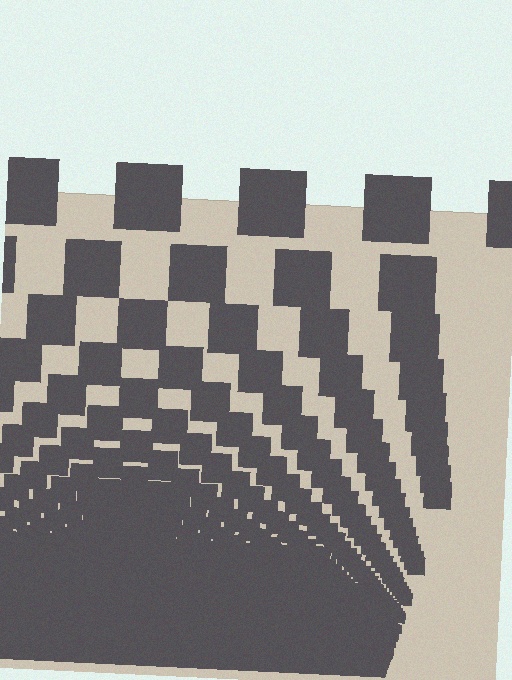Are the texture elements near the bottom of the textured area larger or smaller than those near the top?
Smaller. The gradient is inverted — elements near the bottom are smaller and denser.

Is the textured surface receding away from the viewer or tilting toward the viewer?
The surface appears to tilt toward the viewer. Texture elements get larger and sparser toward the top.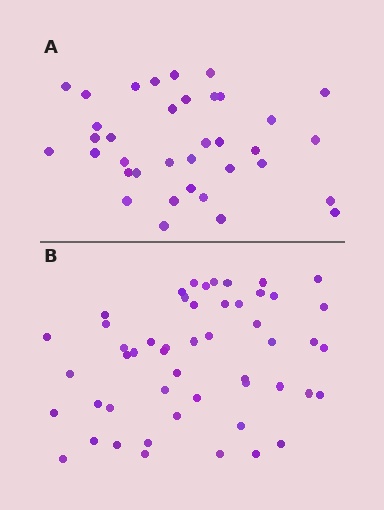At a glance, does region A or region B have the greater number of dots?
Region B (the bottom region) has more dots.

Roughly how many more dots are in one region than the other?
Region B has approximately 15 more dots than region A.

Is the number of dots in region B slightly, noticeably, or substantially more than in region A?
Region B has noticeably more, but not dramatically so. The ratio is roughly 1.4 to 1.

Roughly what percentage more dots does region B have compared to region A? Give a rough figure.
About 40% more.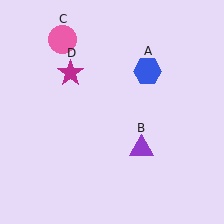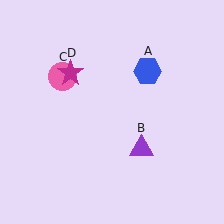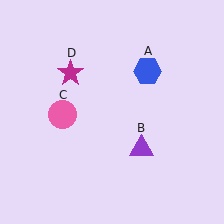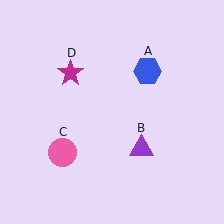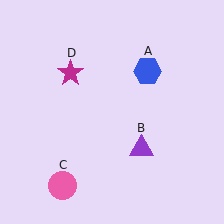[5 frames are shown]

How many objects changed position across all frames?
1 object changed position: pink circle (object C).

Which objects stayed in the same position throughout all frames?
Blue hexagon (object A) and purple triangle (object B) and magenta star (object D) remained stationary.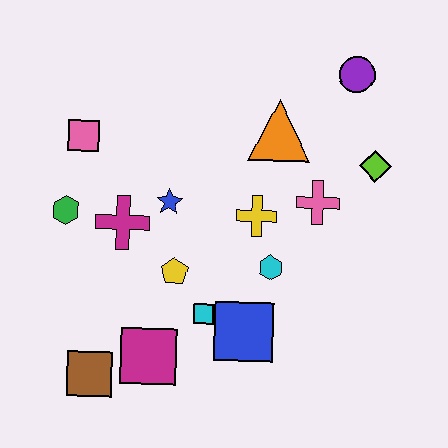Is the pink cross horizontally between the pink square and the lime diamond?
Yes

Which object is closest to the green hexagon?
The magenta cross is closest to the green hexagon.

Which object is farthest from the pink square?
The lime diamond is farthest from the pink square.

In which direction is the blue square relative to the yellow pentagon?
The blue square is to the right of the yellow pentagon.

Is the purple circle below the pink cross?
No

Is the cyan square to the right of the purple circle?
No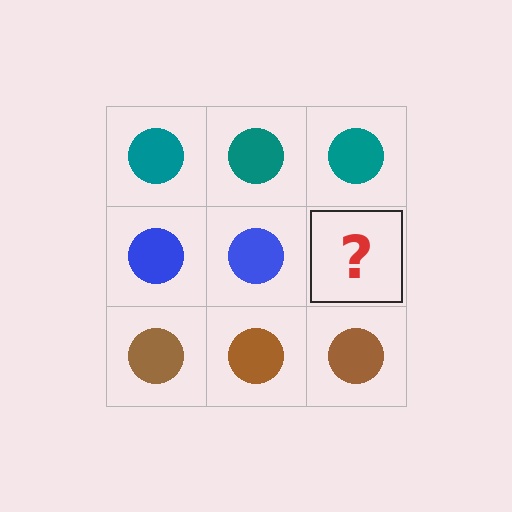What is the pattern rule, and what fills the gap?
The rule is that each row has a consistent color. The gap should be filled with a blue circle.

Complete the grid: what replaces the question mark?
The question mark should be replaced with a blue circle.